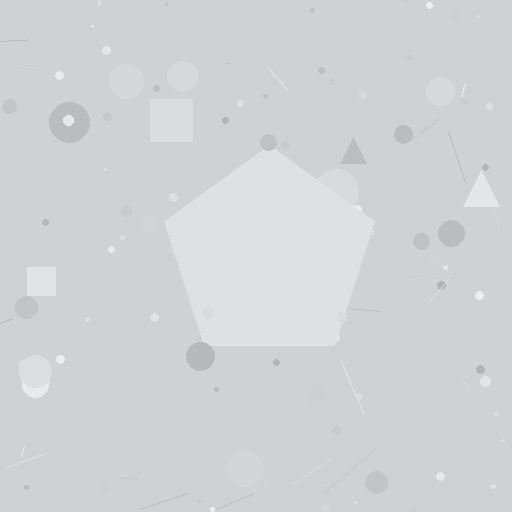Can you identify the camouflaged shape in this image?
The camouflaged shape is a pentagon.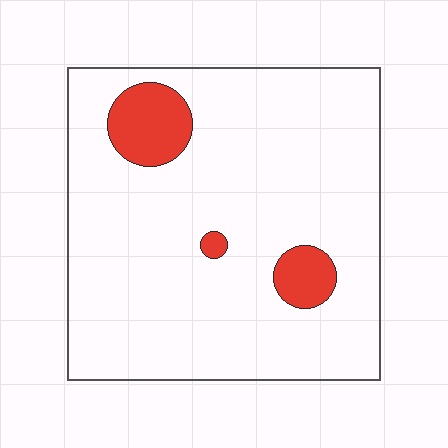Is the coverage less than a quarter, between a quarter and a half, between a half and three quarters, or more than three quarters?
Less than a quarter.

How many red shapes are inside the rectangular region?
3.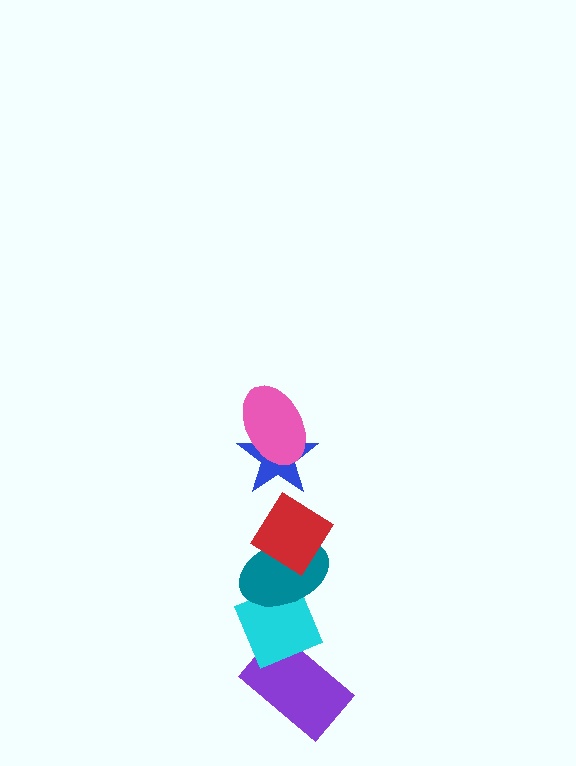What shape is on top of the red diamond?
The blue star is on top of the red diamond.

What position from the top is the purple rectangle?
The purple rectangle is 6th from the top.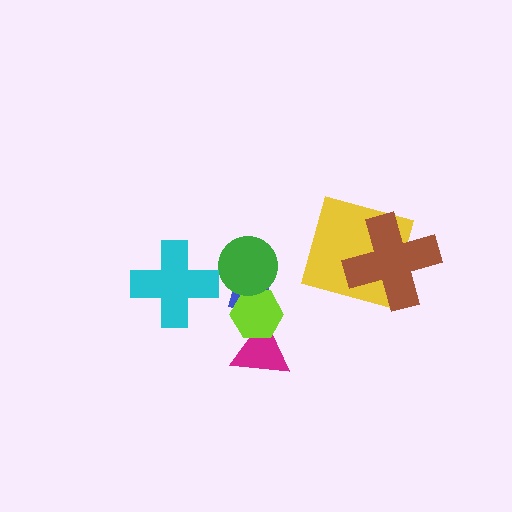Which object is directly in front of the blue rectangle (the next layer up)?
The lime hexagon is directly in front of the blue rectangle.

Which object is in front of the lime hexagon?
The green circle is in front of the lime hexagon.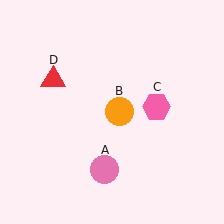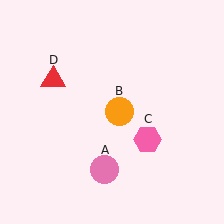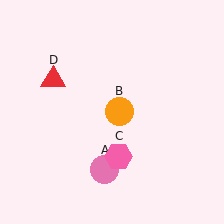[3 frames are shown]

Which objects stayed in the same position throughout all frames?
Pink circle (object A) and orange circle (object B) and red triangle (object D) remained stationary.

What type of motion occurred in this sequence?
The pink hexagon (object C) rotated clockwise around the center of the scene.